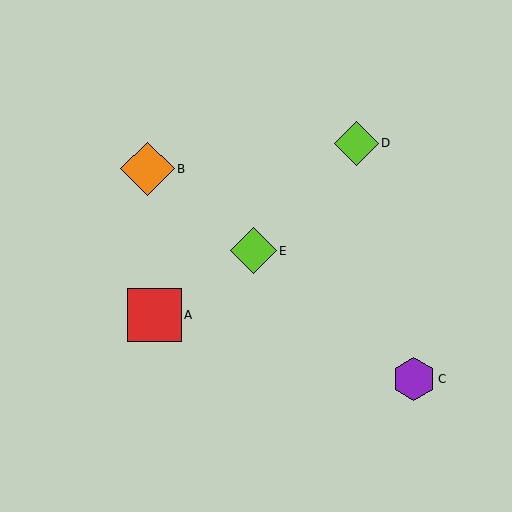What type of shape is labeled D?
Shape D is a lime diamond.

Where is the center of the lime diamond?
The center of the lime diamond is at (356, 143).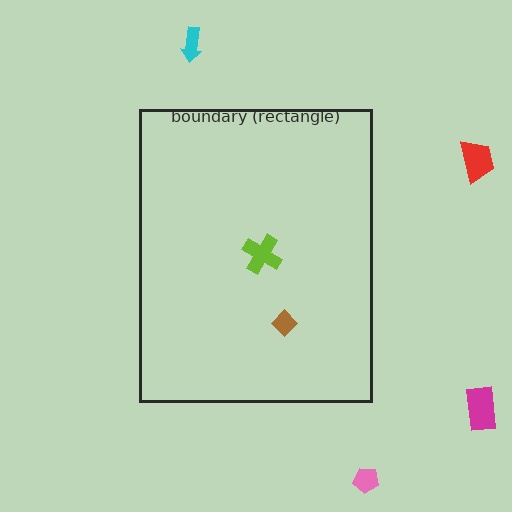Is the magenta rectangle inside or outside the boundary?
Outside.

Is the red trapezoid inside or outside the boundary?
Outside.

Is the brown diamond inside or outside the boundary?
Inside.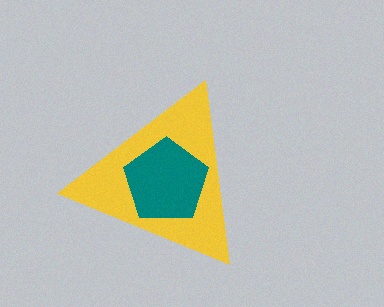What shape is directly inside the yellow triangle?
The teal pentagon.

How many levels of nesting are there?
2.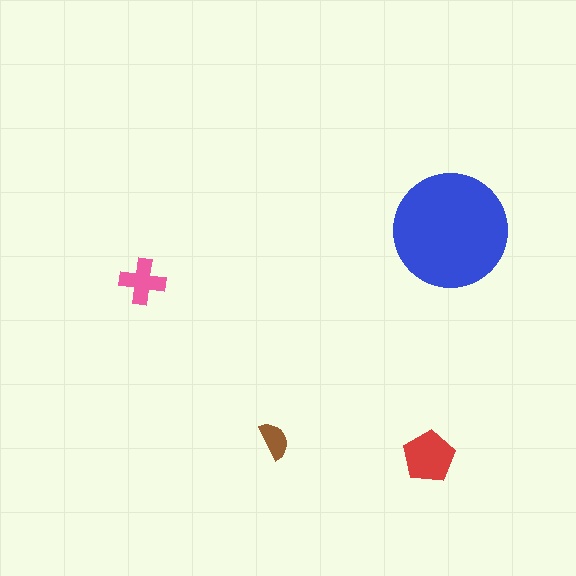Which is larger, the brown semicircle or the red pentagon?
The red pentagon.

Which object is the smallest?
The brown semicircle.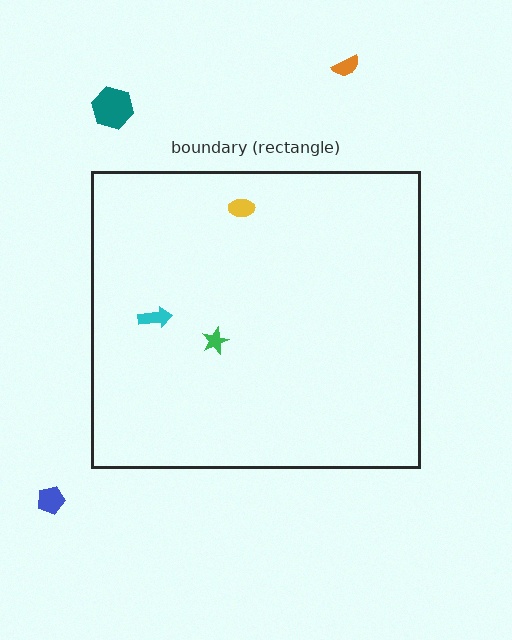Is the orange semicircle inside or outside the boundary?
Outside.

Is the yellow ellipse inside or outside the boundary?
Inside.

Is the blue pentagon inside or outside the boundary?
Outside.